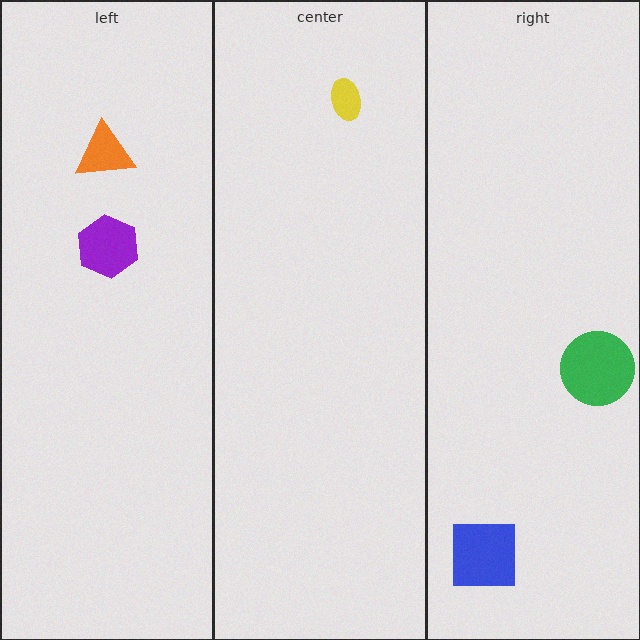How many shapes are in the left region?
2.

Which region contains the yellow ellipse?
The center region.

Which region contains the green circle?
The right region.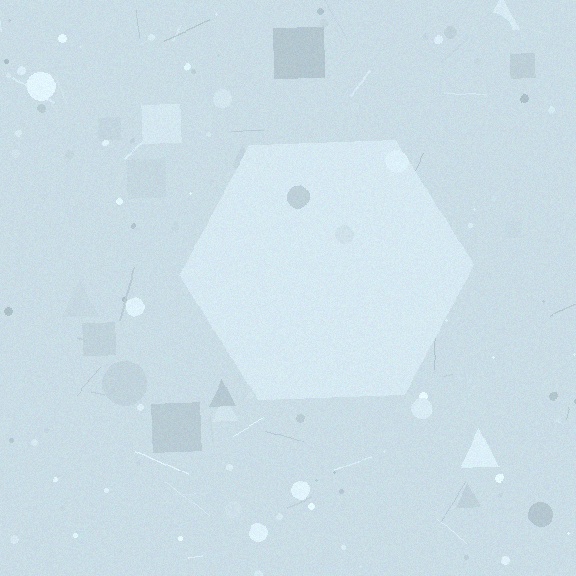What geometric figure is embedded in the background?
A hexagon is embedded in the background.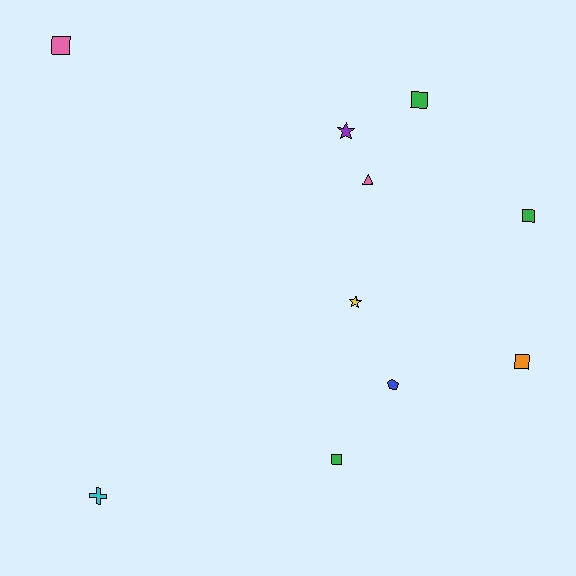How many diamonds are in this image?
There are no diamonds.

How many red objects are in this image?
There are no red objects.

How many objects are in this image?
There are 10 objects.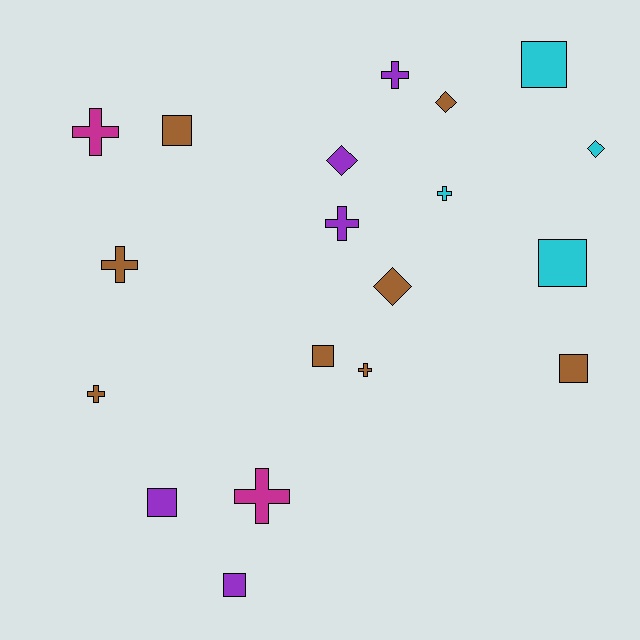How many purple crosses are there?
There are 2 purple crosses.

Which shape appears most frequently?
Cross, with 8 objects.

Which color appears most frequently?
Brown, with 8 objects.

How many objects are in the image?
There are 19 objects.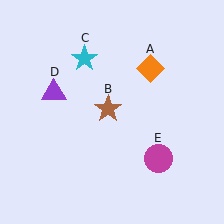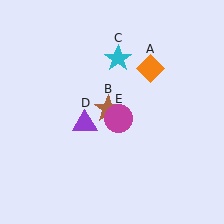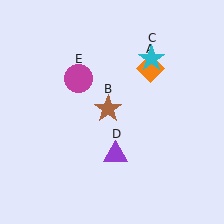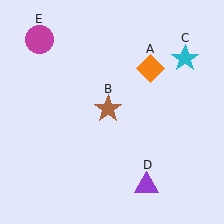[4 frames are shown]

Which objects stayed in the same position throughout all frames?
Orange diamond (object A) and brown star (object B) remained stationary.